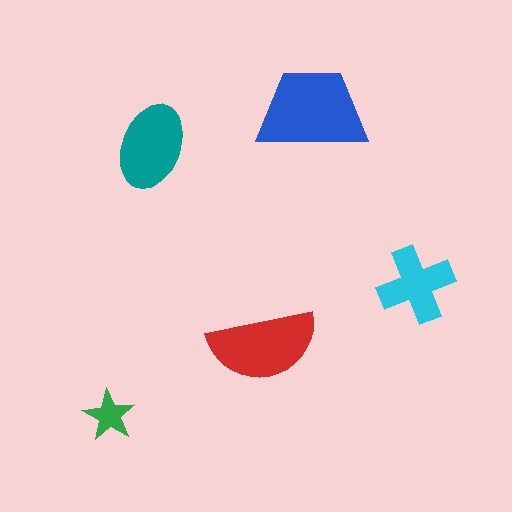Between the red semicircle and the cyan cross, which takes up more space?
The red semicircle.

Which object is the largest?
The blue trapezoid.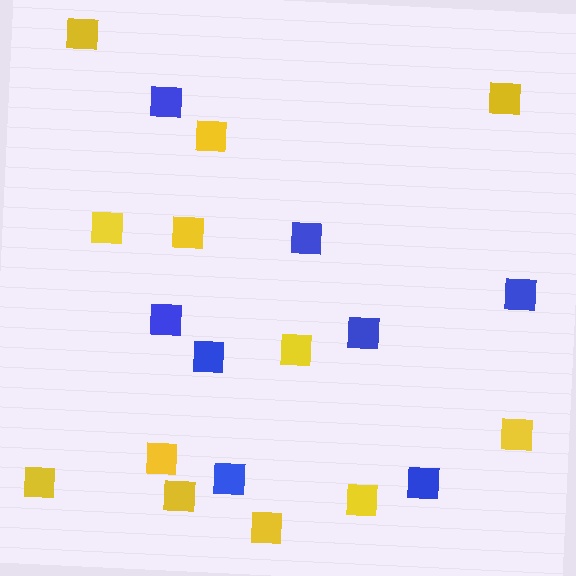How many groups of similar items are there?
There are 2 groups: one group of yellow squares (12) and one group of blue squares (8).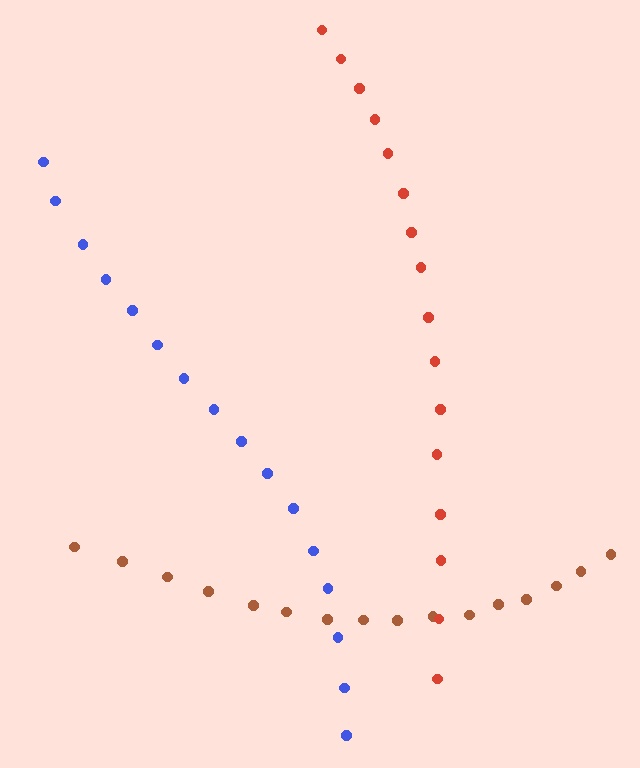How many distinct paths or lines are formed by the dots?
There are 3 distinct paths.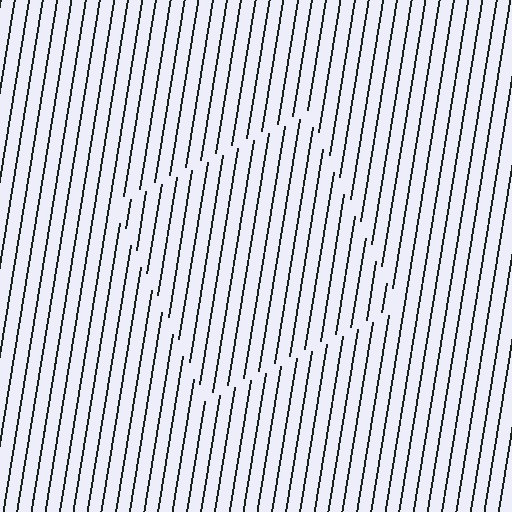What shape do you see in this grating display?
An illusory square. The interior of the shape contains the same grating, shifted by half a period — the contour is defined by the phase discontinuity where line-ends from the inner and outer gratings abut.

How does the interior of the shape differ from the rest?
The interior of the shape contains the same grating, shifted by half a period — the contour is defined by the phase discontinuity where line-ends from the inner and outer gratings abut.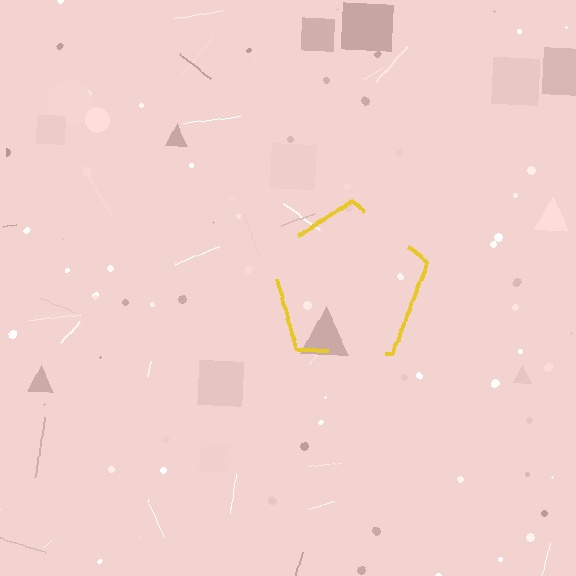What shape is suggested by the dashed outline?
The dashed outline suggests a pentagon.